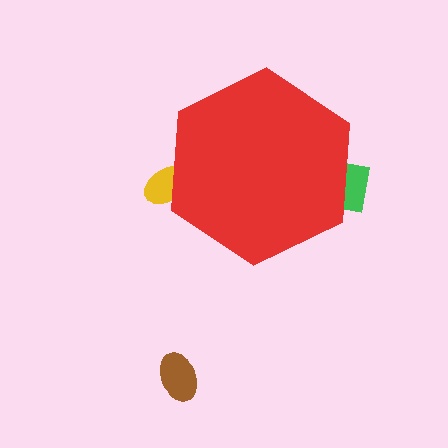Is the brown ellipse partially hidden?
No, the brown ellipse is fully visible.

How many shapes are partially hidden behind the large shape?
2 shapes are partially hidden.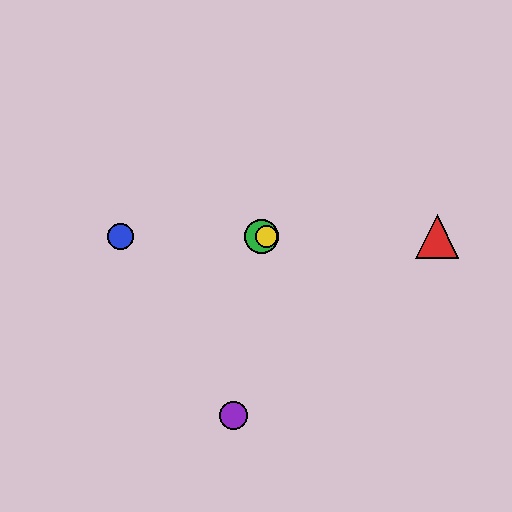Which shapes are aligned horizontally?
The red triangle, the blue circle, the green circle, the yellow circle are aligned horizontally.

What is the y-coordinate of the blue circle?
The blue circle is at y≈237.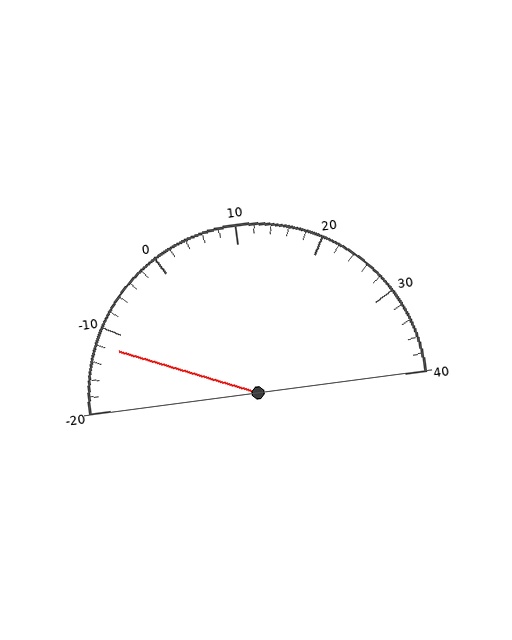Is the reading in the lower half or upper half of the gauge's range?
The reading is in the lower half of the range (-20 to 40).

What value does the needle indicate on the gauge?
The needle indicates approximately -12.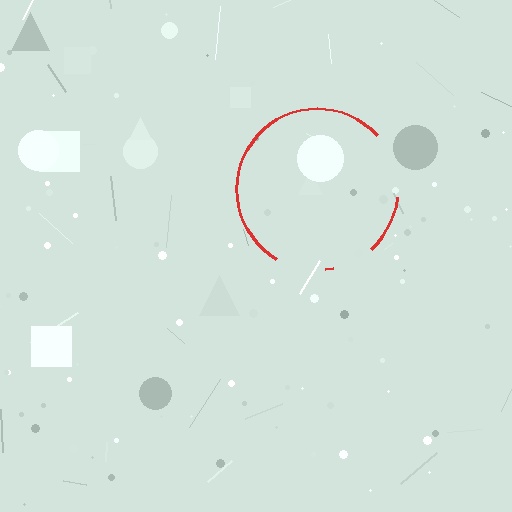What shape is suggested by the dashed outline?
The dashed outline suggests a circle.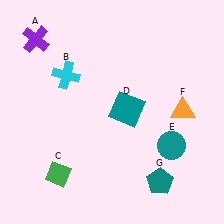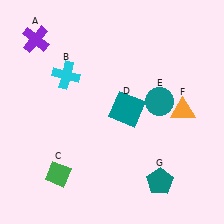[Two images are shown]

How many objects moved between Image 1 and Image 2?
1 object moved between the two images.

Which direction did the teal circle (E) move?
The teal circle (E) moved up.